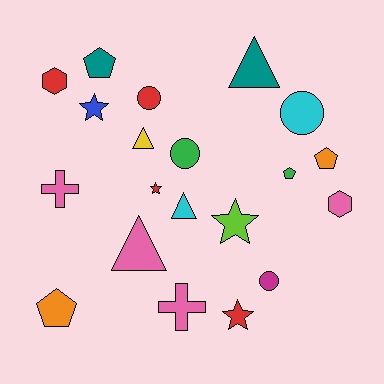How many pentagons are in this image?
There are 4 pentagons.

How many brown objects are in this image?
There are no brown objects.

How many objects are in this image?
There are 20 objects.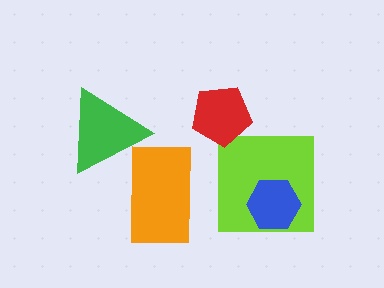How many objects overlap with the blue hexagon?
1 object overlaps with the blue hexagon.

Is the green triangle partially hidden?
Yes, it is partially covered by another shape.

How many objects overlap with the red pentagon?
0 objects overlap with the red pentagon.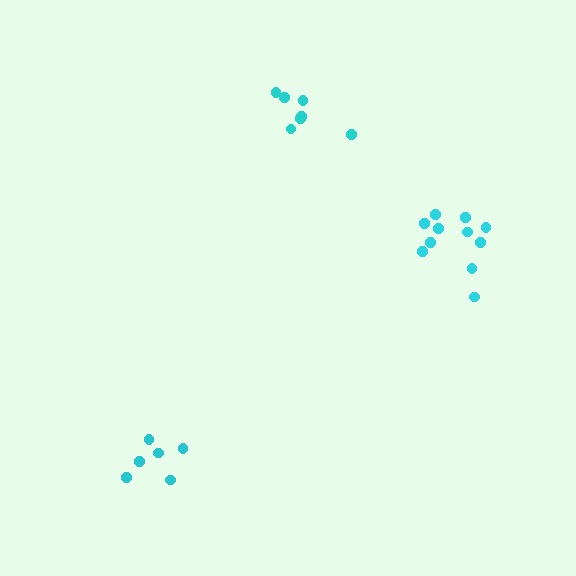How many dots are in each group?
Group 1: 7 dots, Group 2: 6 dots, Group 3: 11 dots (24 total).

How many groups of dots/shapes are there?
There are 3 groups.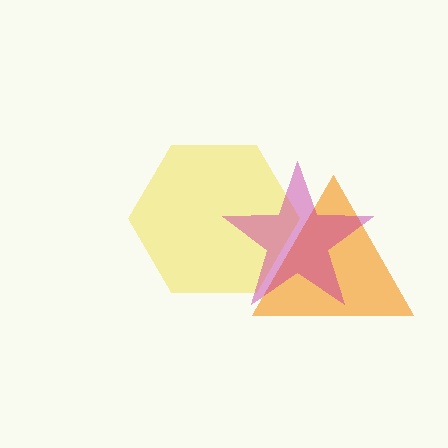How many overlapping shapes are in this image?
There are 3 overlapping shapes in the image.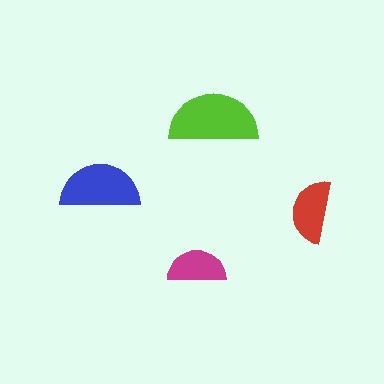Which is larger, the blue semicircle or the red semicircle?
The blue one.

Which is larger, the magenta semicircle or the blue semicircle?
The blue one.